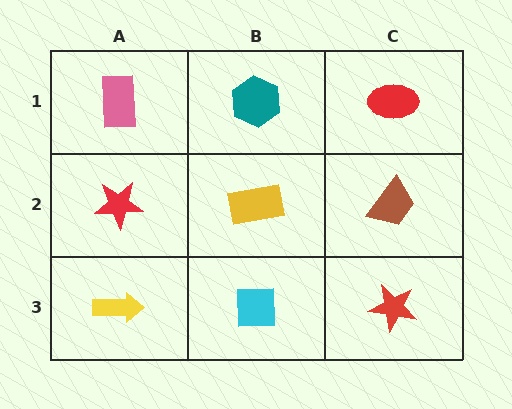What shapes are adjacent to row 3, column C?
A brown trapezoid (row 2, column C), a cyan square (row 3, column B).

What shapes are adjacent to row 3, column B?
A yellow rectangle (row 2, column B), a yellow arrow (row 3, column A), a red star (row 3, column C).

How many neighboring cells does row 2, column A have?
3.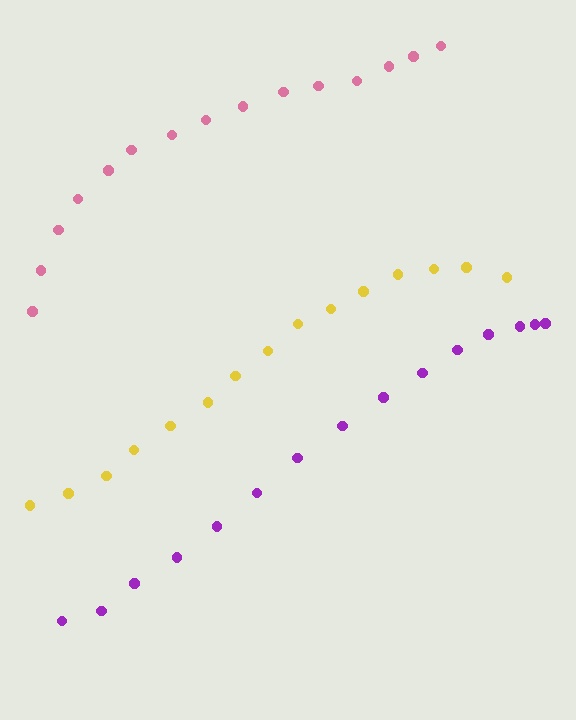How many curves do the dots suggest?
There are 3 distinct paths.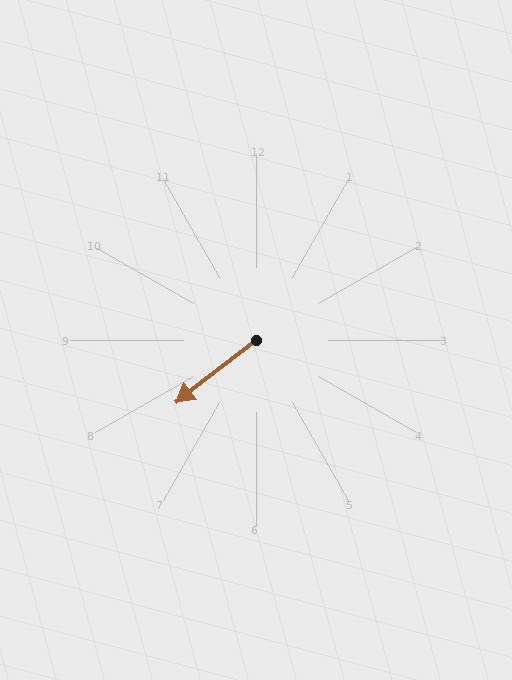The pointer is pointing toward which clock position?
Roughly 8 o'clock.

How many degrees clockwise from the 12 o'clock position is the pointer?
Approximately 232 degrees.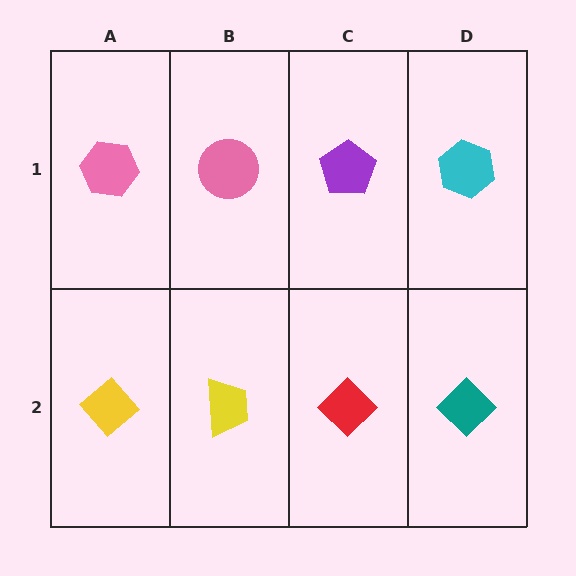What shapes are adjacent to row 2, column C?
A purple pentagon (row 1, column C), a yellow trapezoid (row 2, column B), a teal diamond (row 2, column D).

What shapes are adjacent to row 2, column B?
A pink circle (row 1, column B), a yellow diamond (row 2, column A), a red diamond (row 2, column C).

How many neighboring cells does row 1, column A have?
2.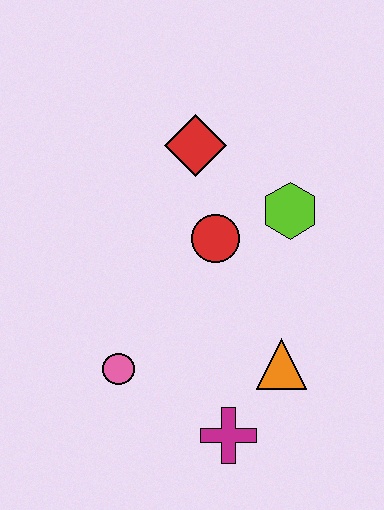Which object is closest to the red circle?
The lime hexagon is closest to the red circle.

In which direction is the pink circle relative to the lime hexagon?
The pink circle is to the left of the lime hexagon.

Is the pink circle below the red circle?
Yes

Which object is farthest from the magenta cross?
The red diamond is farthest from the magenta cross.